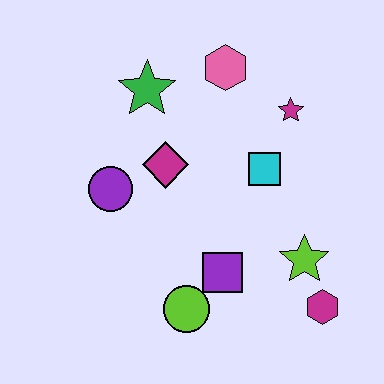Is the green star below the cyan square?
No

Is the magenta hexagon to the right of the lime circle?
Yes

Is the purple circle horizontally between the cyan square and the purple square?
No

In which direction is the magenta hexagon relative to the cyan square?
The magenta hexagon is below the cyan square.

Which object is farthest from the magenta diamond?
The magenta hexagon is farthest from the magenta diamond.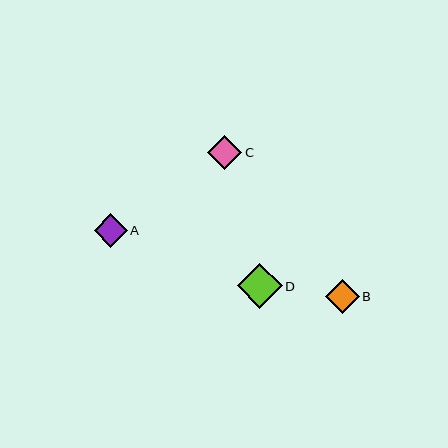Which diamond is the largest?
Diamond D is the largest with a size of approximately 45 pixels.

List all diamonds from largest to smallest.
From largest to smallest: D, C, B, A.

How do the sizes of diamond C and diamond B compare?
Diamond C and diamond B are approximately the same size.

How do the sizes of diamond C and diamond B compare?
Diamond C and diamond B are approximately the same size.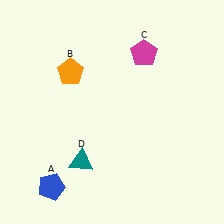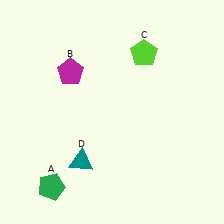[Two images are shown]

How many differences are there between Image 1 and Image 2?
There are 3 differences between the two images.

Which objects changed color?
A changed from blue to green. B changed from orange to magenta. C changed from magenta to lime.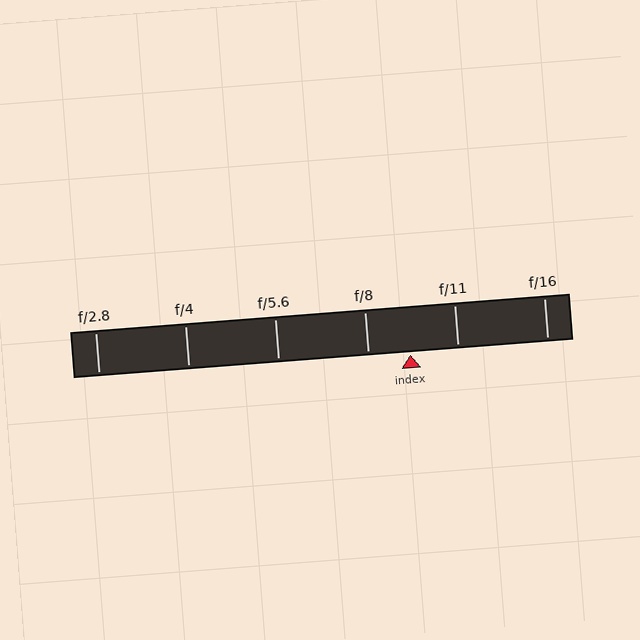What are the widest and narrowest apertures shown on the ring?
The widest aperture shown is f/2.8 and the narrowest is f/16.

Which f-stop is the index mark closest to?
The index mark is closest to f/8.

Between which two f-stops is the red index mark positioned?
The index mark is between f/8 and f/11.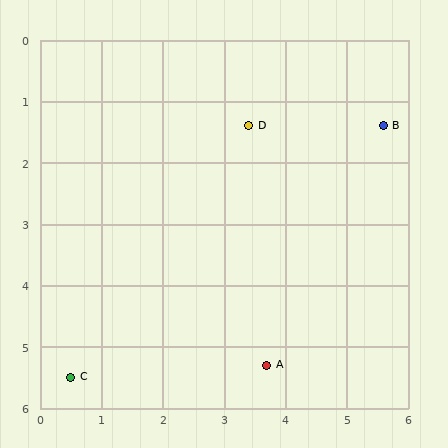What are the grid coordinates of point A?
Point A is at approximately (3.7, 5.3).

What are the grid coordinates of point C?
Point C is at approximately (0.5, 5.5).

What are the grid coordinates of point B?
Point B is at approximately (5.6, 1.4).